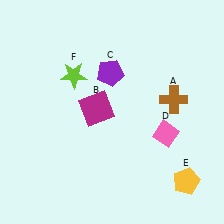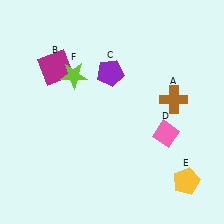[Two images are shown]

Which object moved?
The magenta square (B) moved left.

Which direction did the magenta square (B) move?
The magenta square (B) moved left.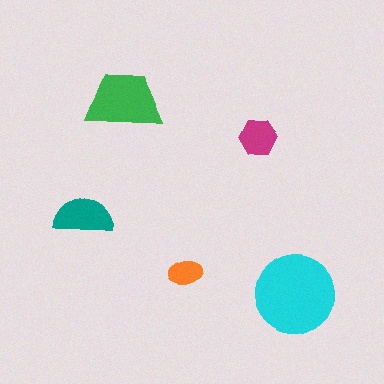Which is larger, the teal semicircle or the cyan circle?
The cyan circle.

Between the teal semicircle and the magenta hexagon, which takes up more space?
The teal semicircle.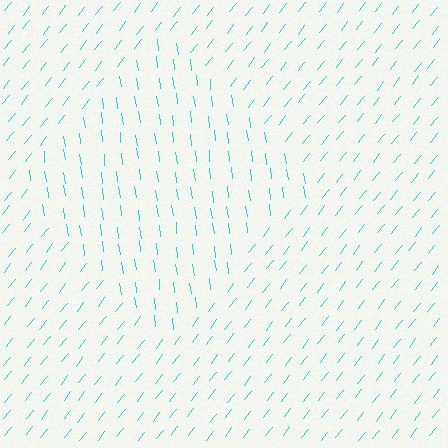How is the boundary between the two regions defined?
The boundary is defined purely by a change in line orientation (approximately 45 degrees difference). All lines are the same color and thickness.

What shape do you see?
I see a diamond.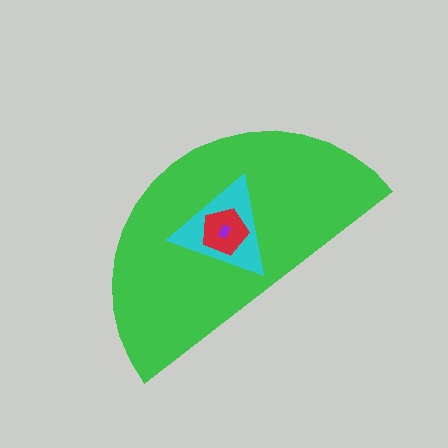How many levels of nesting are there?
4.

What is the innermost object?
The purple rectangle.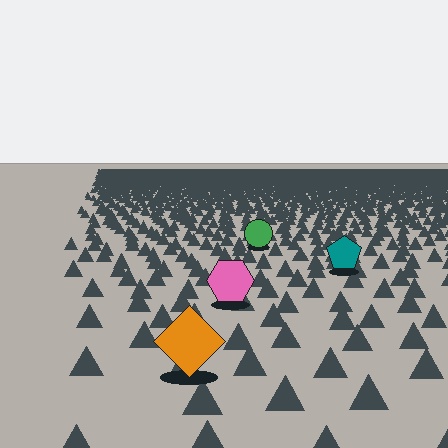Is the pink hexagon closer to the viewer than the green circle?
Yes. The pink hexagon is closer — you can tell from the texture gradient: the ground texture is coarser near it.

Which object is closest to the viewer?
The orange diamond is closest. The texture marks near it are larger and more spread out.